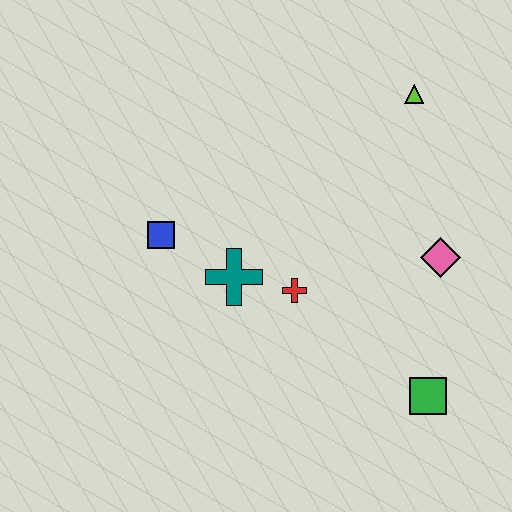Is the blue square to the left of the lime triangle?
Yes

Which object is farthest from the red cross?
The lime triangle is farthest from the red cross.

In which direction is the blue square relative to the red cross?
The blue square is to the left of the red cross.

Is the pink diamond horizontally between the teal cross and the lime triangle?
No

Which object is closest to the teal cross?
The red cross is closest to the teal cross.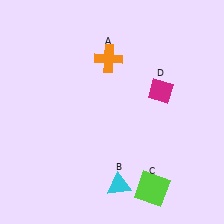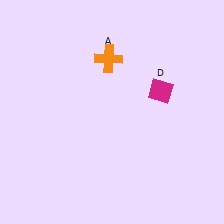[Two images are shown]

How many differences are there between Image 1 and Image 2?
There are 2 differences between the two images.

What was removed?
The cyan triangle (B), the lime square (C) were removed in Image 2.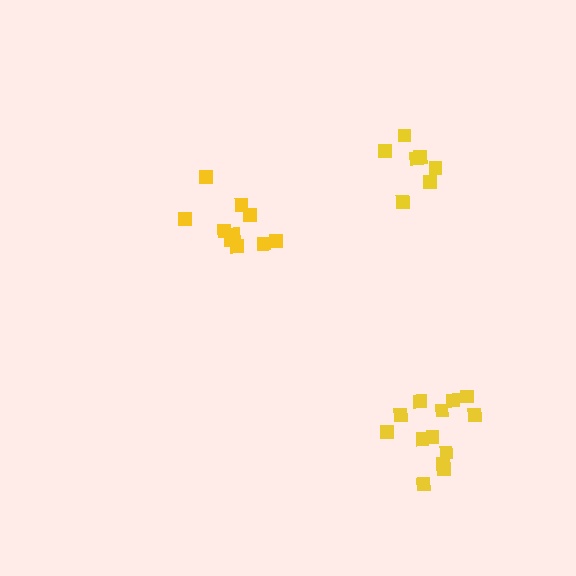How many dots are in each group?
Group 1: 13 dots, Group 2: 7 dots, Group 3: 10 dots (30 total).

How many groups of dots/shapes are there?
There are 3 groups.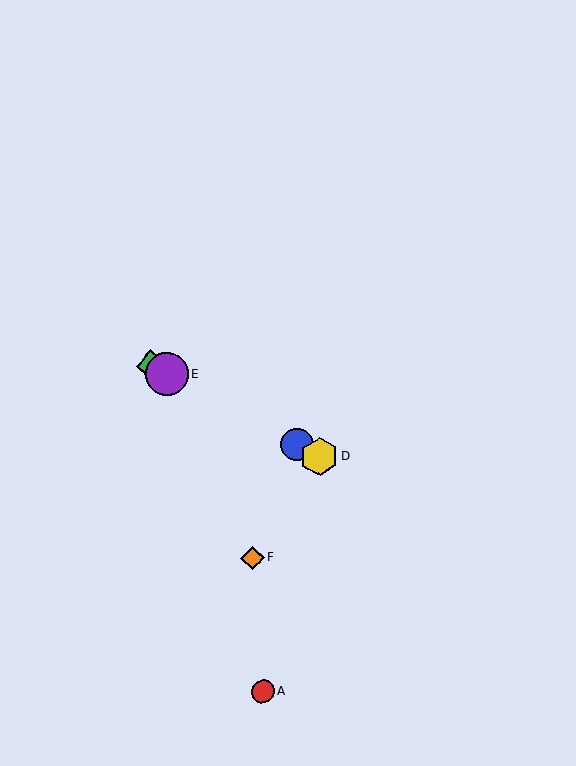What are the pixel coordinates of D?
Object D is at (319, 457).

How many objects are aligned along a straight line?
4 objects (B, C, D, E) are aligned along a straight line.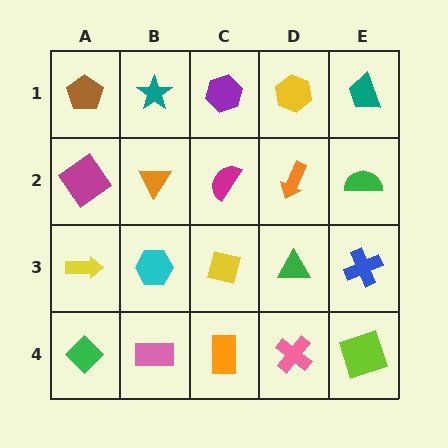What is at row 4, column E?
A lime square.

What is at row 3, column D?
A green triangle.